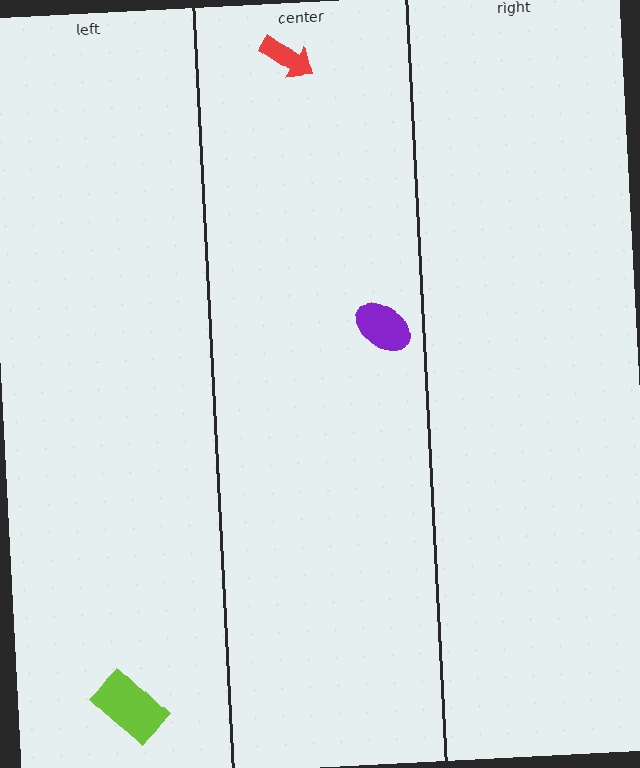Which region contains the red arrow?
The center region.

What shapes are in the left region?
The lime rectangle.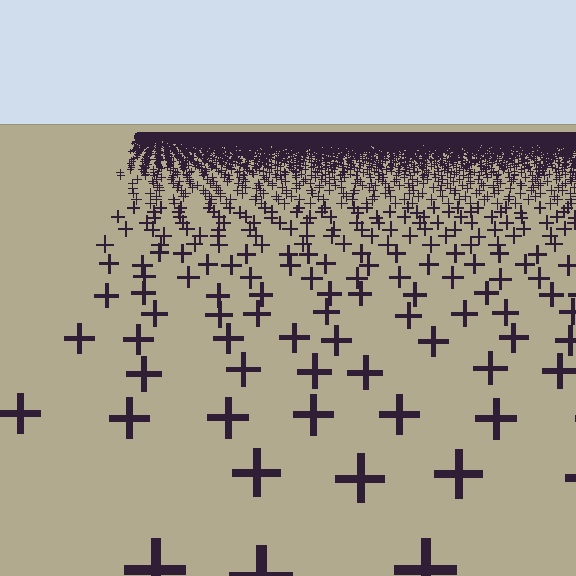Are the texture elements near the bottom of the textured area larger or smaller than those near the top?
Larger. Near the bottom, elements are closer to the viewer and appear at a bigger on-screen size.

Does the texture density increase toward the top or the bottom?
Density increases toward the top.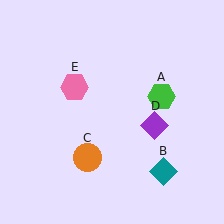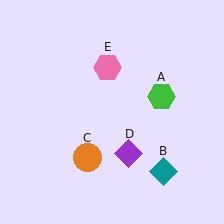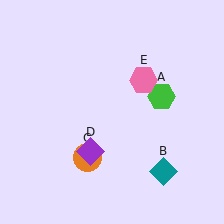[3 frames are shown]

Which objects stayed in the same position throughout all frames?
Green hexagon (object A) and teal diamond (object B) and orange circle (object C) remained stationary.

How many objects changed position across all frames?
2 objects changed position: purple diamond (object D), pink hexagon (object E).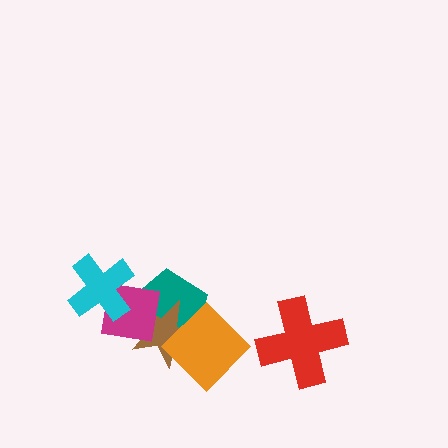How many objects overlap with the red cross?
0 objects overlap with the red cross.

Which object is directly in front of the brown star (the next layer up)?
The magenta square is directly in front of the brown star.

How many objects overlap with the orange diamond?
2 objects overlap with the orange diamond.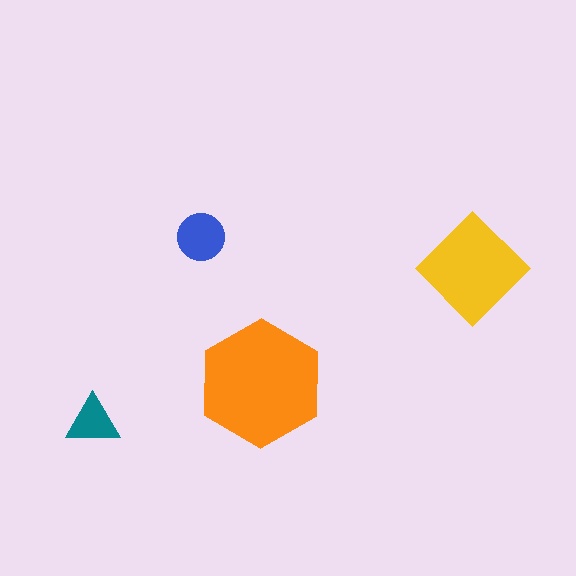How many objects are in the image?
There are 4 objects in the image.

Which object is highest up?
The blue circle is topmost.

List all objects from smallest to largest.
The teal triangle, the blue circle, the yellow diamond, the orange hexagon.